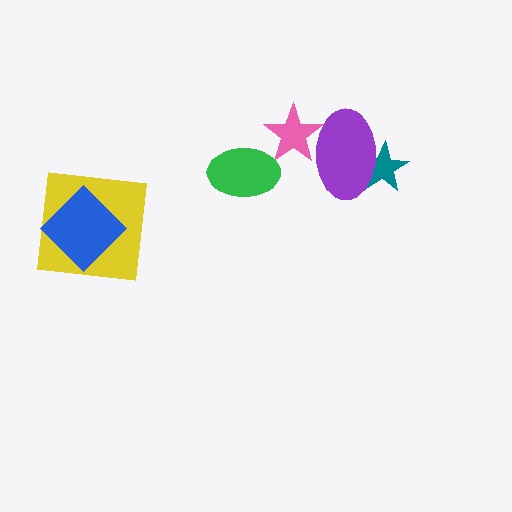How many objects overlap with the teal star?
1 object overlaps with the teal star.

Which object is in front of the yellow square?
The blue diamond is in front of the yellow square.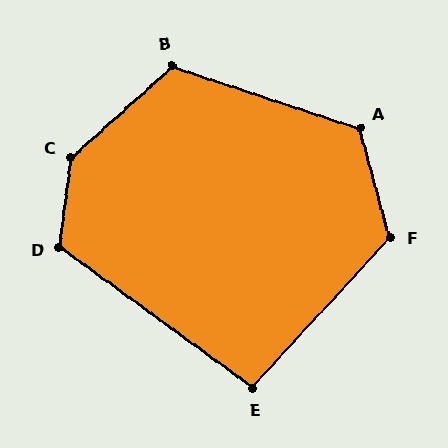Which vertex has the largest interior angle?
C, at approximately 140 degrees.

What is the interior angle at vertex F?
Approximately 122 degrees (obtuse).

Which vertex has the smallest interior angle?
E, at approximately 96 degrees.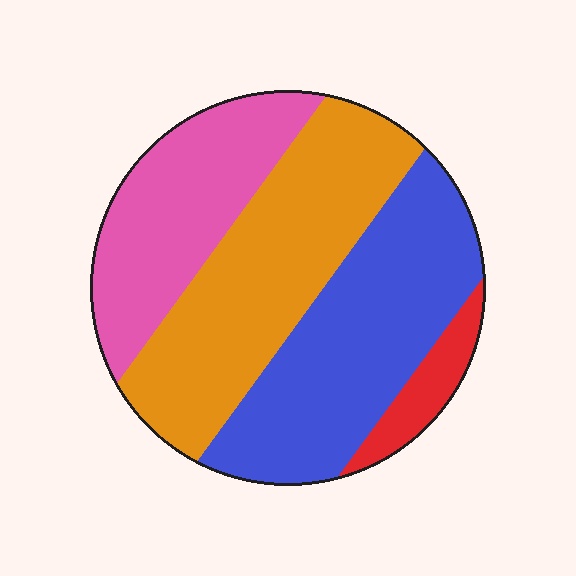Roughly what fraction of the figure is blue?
Blue takes up about one third (1/3) of the figure.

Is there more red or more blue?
Blue.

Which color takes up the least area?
Red, at roughly 5%.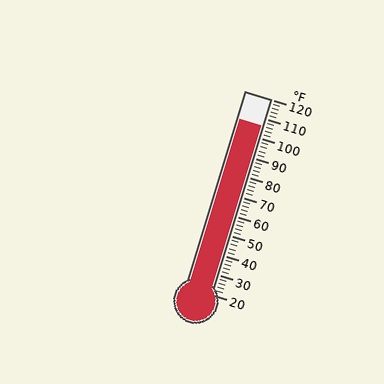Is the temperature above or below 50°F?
The temperature is above 50°F.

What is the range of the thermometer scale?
The thermometer scale ranges from 20°F to 120°F.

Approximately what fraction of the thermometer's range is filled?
The thermometer is filled to approximately 85% of its range.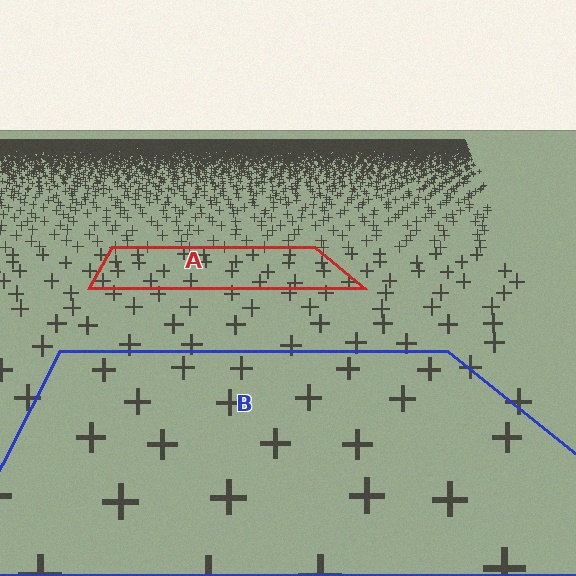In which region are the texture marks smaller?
The texture marks are smaller in region A, because it is farther away.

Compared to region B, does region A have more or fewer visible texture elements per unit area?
Region A has more texture elements per unit area — they are packed more densely because it is farther away.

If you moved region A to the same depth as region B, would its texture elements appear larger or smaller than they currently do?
They would appear larger. At a closer depth, the same texture elements are projected at a bigger on-screen size.